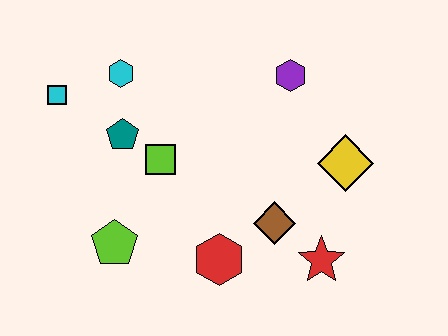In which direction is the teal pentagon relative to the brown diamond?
The teal pentagon is to the left of the brown diamond.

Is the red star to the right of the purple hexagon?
Yes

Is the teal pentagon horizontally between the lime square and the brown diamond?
No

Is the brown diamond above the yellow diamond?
No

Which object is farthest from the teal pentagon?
The red star is farthest from the teal pentagon.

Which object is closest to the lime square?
The teal pentagon is closest to the lime square.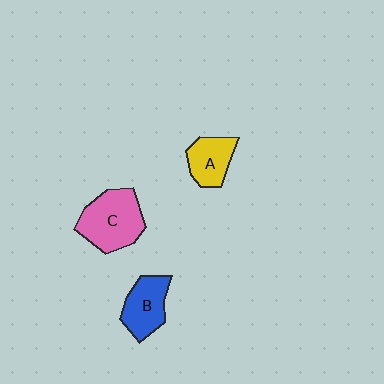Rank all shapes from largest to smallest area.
From largest to smallest: C (pink), B (blue), A (yellow).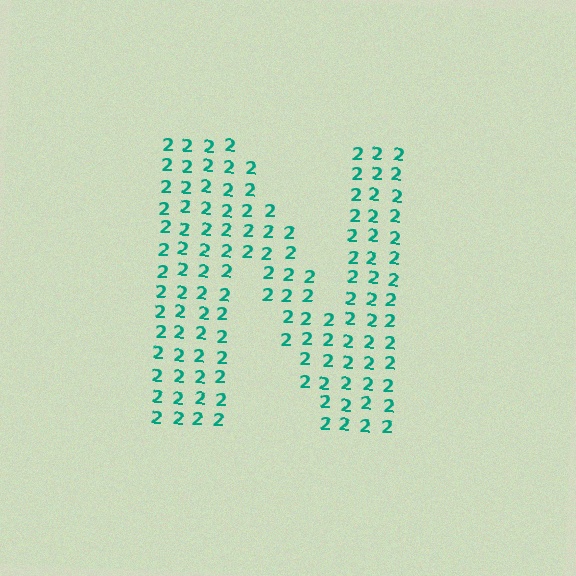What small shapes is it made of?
It is made of small digit 2's.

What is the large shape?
The large shape is the letter N.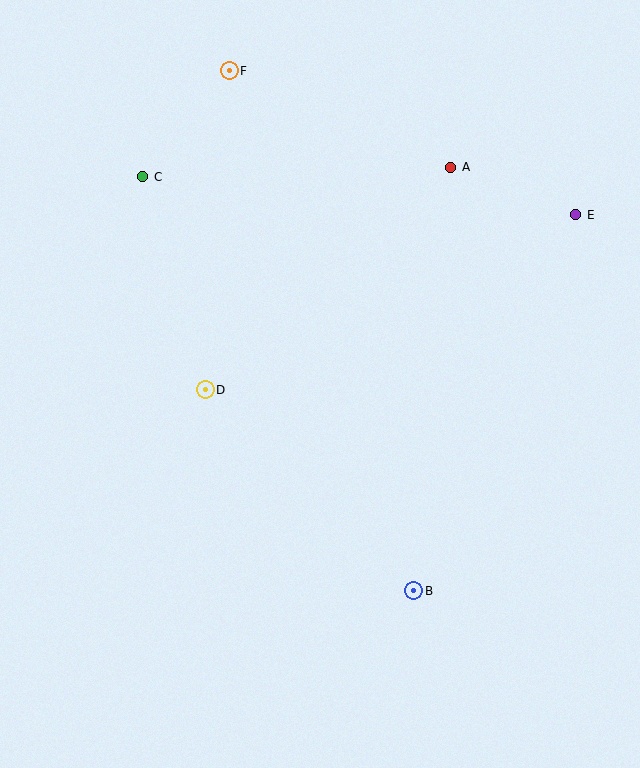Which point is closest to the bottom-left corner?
Point D is closest to the bottom-left corner.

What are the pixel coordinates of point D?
Point D is at (205, 390).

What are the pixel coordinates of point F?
Point F is at (229, 71).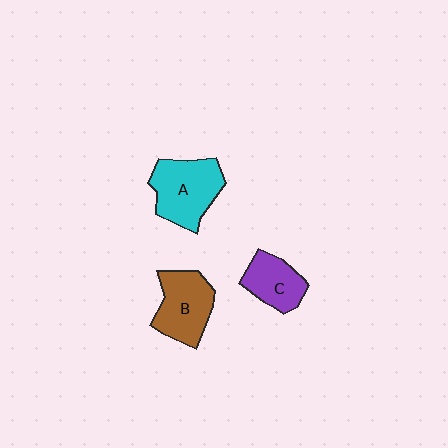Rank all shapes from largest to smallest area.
From largest to smallest: A (cyan), B (brown), C (purple).